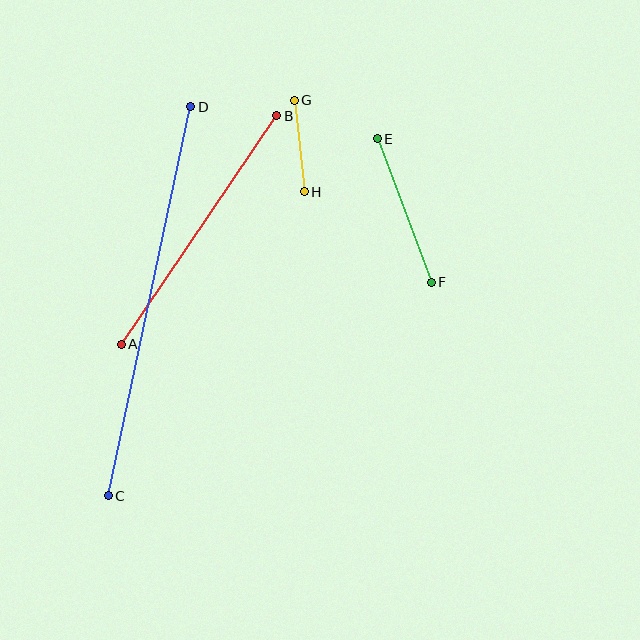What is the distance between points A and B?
The distance is approximately 276 pixels.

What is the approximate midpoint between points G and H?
The midpoint is at approximately (299, 146) pixels.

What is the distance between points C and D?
The distance is approximately 398 pixels.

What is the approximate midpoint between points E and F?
The midpoint is at approximately (404, 211) pixels.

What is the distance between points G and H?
The distance is approximately 92 pixels.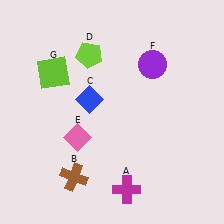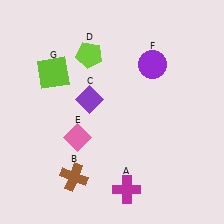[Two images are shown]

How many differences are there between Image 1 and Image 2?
There is 1 difference between the two images.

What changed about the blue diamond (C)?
In Image 1, C is blue. In Image 2, it changed to purple.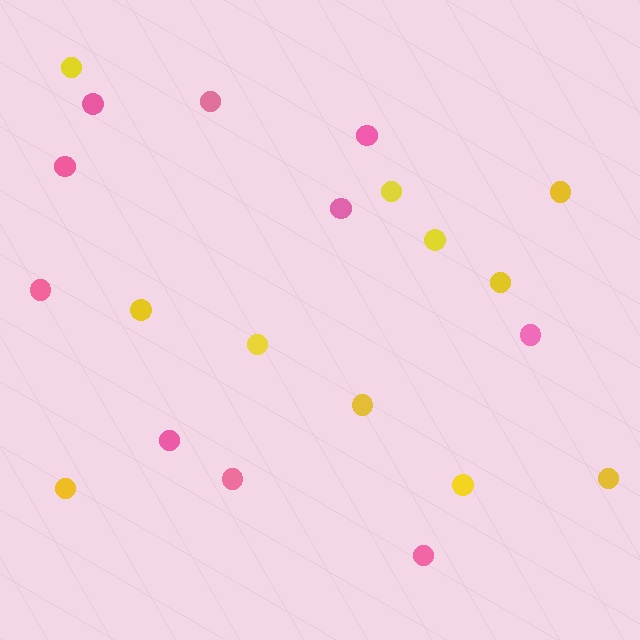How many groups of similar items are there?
There are 2 groups: one group of yellow circles (11) and one group of pink circles (10).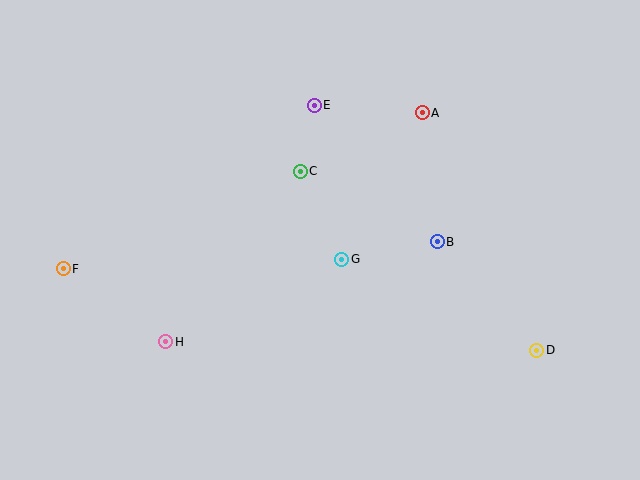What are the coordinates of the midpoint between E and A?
The midpoint between E and A is at (368, 109).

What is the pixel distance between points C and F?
The distance between C and F is 256 pixels.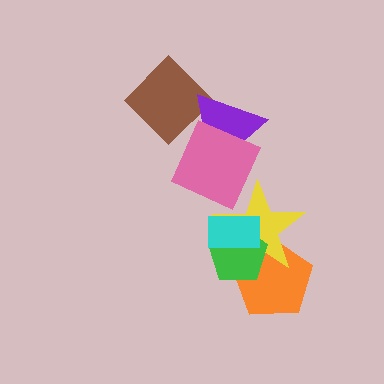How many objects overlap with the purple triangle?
2 objects overlap with the purple triangle.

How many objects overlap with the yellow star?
3 objects overlap with the yellow star.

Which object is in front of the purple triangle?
The pink square is in front of the purple triangle.